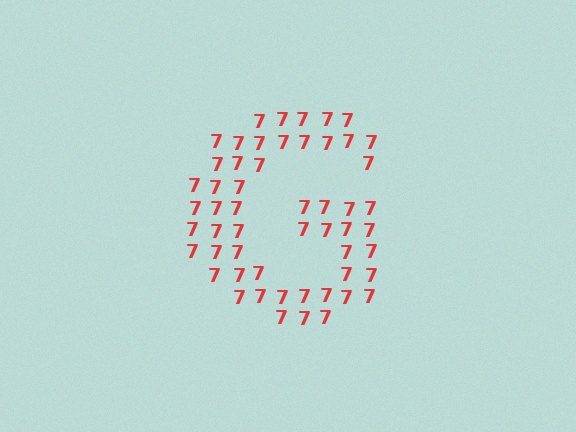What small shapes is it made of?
It is made of small digit 7's.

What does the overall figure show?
The overall figure shows the letter G.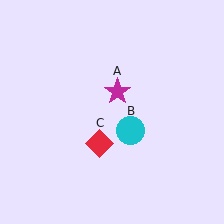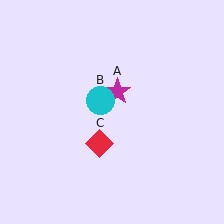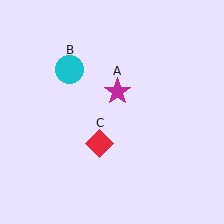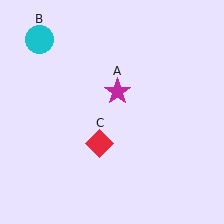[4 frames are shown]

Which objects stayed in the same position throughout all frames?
Magenta star (object A) and red diamond (object C) remained stationary.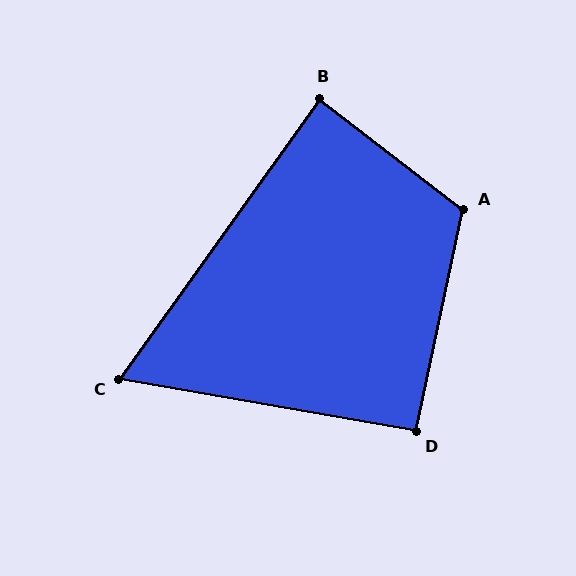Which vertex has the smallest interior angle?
C, at approximately 64 degrees.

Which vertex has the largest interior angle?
A, at approximately 116 degrees.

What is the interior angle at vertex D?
Approximately 92 degrees (approximately right).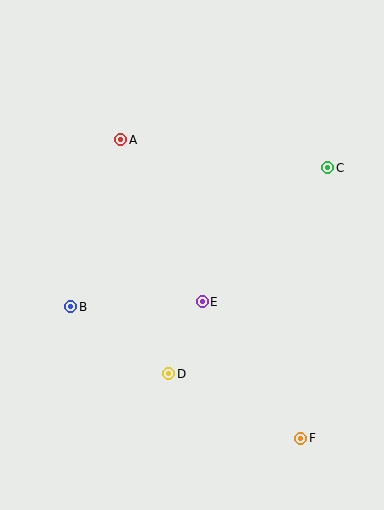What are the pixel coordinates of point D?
Point D is at (169, 374).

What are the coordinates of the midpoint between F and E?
The midpoint between F and E is at (252, 370).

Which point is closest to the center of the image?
Point E at (202, 302) is closest to the center.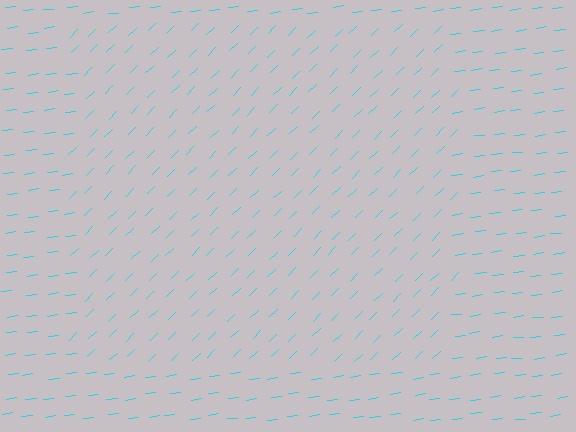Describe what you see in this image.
The image is filled with small cyan line segments. A rectangle region in the image has lines oriented differently from the surrounding lines, creating a visible texture boundary.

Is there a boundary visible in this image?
Yes, there is a texture boundary formed by a change in line orientation.